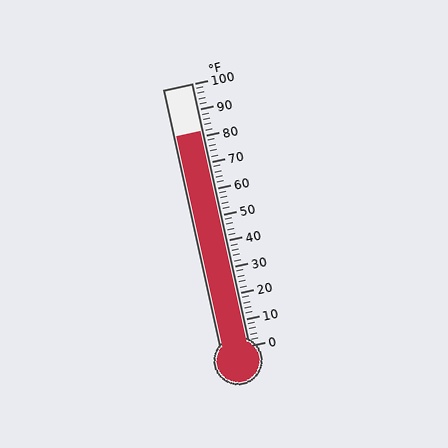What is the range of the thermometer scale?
The thermometer scale ranges from 0°F to 100°F.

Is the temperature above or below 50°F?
The temperature is above 50°F.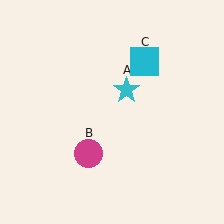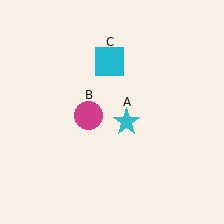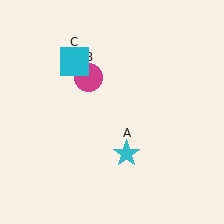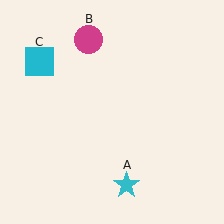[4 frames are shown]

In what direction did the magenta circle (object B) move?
The magenta circle (object B) moved up.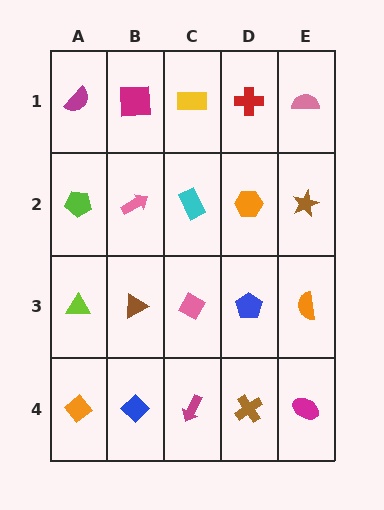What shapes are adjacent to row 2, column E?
A pink semicircle (row 1, column E), an orange semicircle (row 3, column E), an orange hexagon (row 2, column D).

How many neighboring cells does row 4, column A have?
2.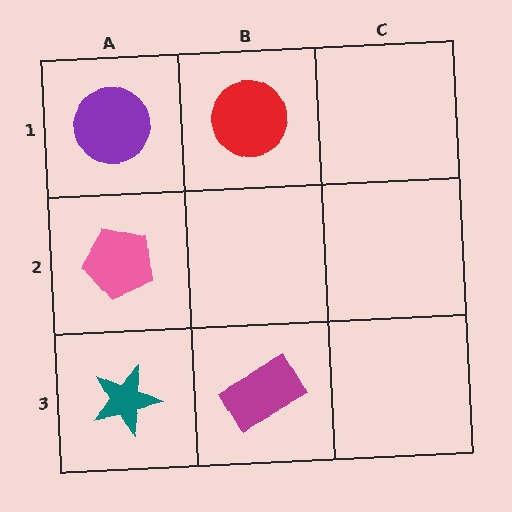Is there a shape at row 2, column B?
No, that cell is empty.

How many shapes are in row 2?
1 shape.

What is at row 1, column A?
A purple circle.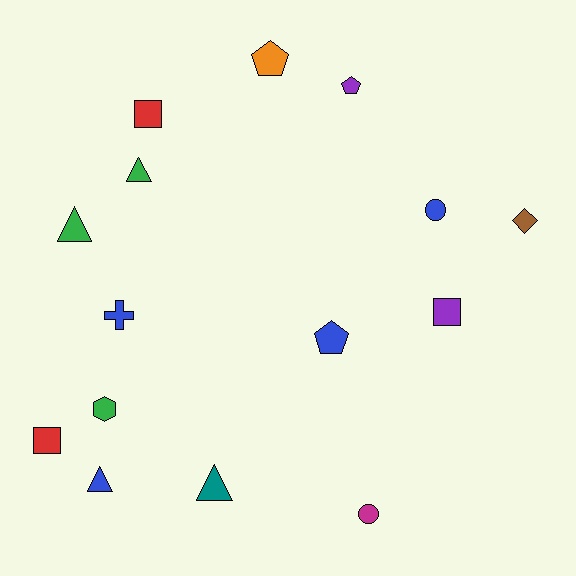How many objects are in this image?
There are 15 objects.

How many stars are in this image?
There are no stars.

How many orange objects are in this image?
There is 1 orange object.